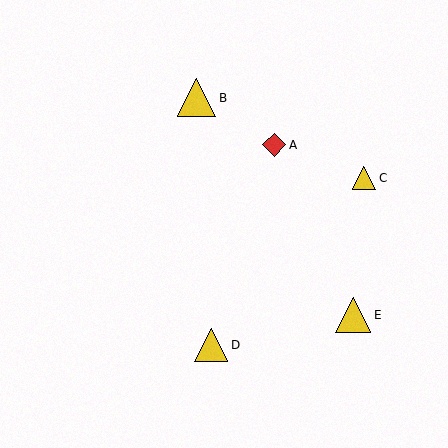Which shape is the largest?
The yellow triangle (labeled B) is the largest.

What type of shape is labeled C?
Shape C is a yellow triangle.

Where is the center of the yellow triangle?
The center of the yellow triangle is at (197, 98).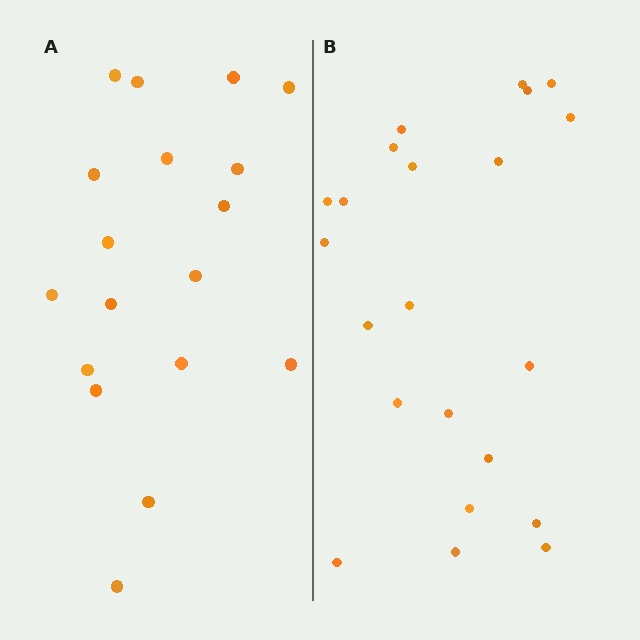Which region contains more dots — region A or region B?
Region B (the right region) has more dots.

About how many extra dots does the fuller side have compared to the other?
Region B has about 4 more dots than region A.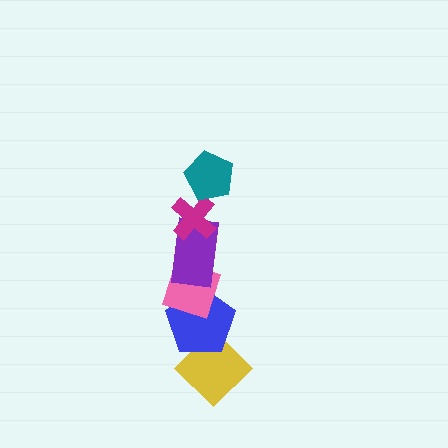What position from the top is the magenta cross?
The magenta cross is 2nd from the top.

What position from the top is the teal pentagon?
The teal pentagon is 1st from the top.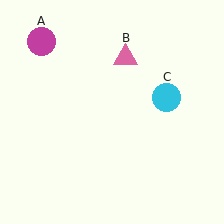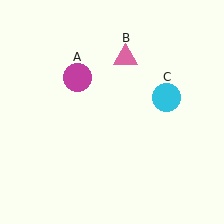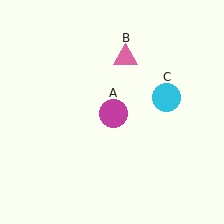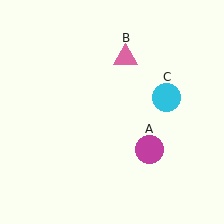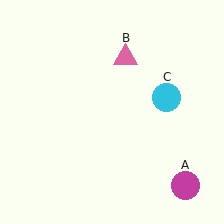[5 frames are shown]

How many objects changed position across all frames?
1 object changed position: magenta circle (object A).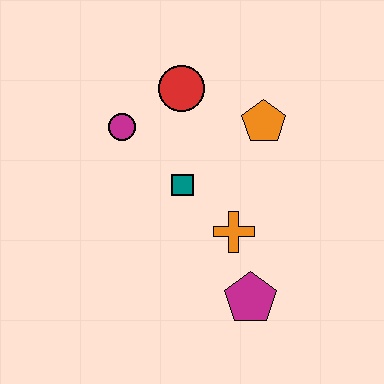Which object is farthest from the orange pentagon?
The magenta pentagon is farthest from the orange pentagon.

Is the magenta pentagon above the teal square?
No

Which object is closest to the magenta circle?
The red circle is closest to the magenta circle.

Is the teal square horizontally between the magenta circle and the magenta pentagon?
Yes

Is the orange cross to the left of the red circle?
No